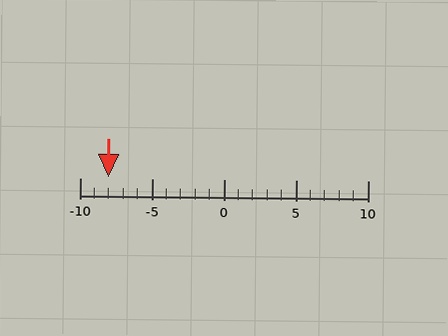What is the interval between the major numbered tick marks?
The major tick marks are spaced 5 units apart.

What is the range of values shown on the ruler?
The ruler shows values from -10 to 10.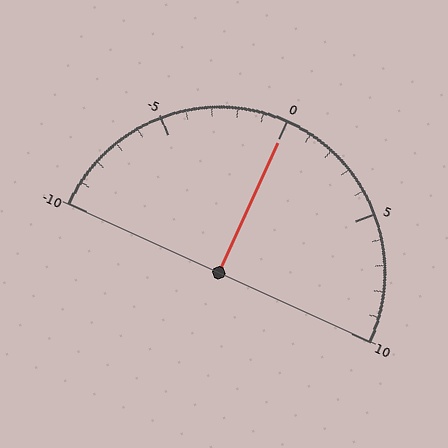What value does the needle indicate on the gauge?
The needle indicates approximately 0.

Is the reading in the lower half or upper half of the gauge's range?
The reading is in the upper half of the range (-10 to 10).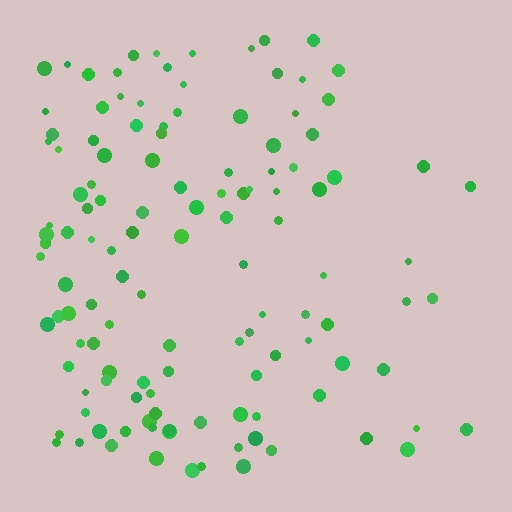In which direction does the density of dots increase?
From right to left, with the left side densest.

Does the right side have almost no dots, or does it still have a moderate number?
Still a moderate number, just noticeably fewer than the left.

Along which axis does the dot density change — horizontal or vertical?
Horizontal.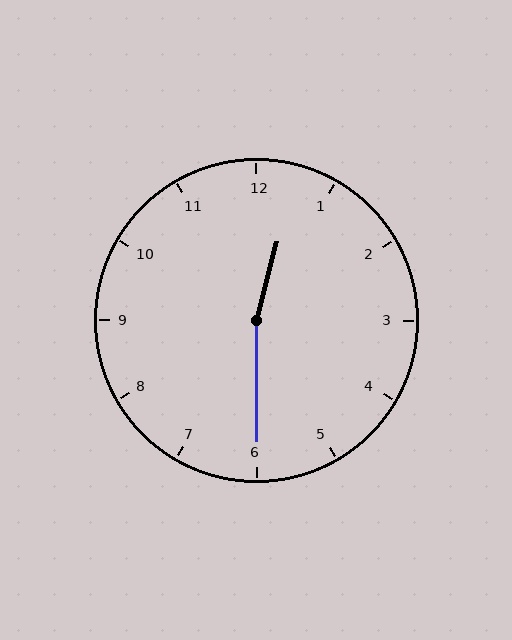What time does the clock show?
12:30.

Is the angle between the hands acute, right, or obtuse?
It is obtuse.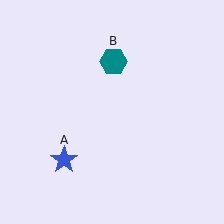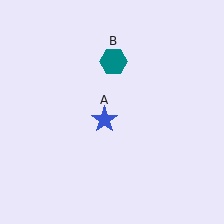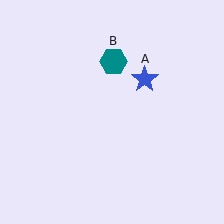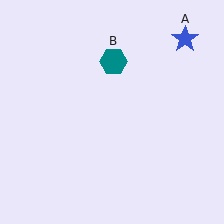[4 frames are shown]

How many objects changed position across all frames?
1 object changed position: blue star (object A).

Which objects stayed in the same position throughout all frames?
Teal hexagon (object B) remained stationary.